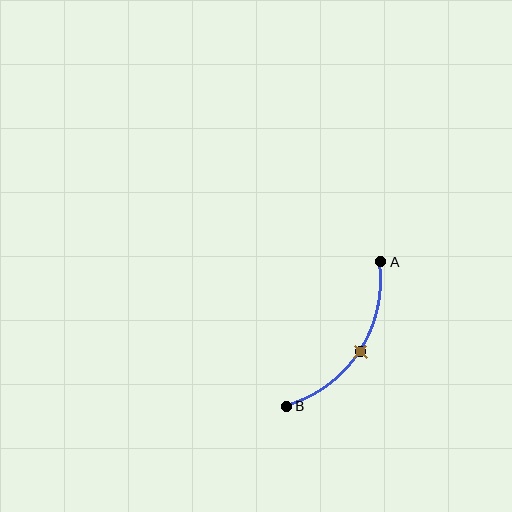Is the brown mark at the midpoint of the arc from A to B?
Yes. The brown mark lies on the arc at equal arc-length from both A and B — it is the arc midpoint.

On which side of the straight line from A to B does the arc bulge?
The arc bulges to the right of the straight line connecting A and B.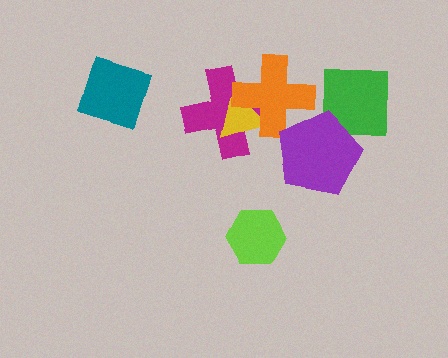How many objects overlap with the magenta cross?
2 objects overlap with the magenta cross.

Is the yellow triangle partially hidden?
Yes, it is partially covered by another shape.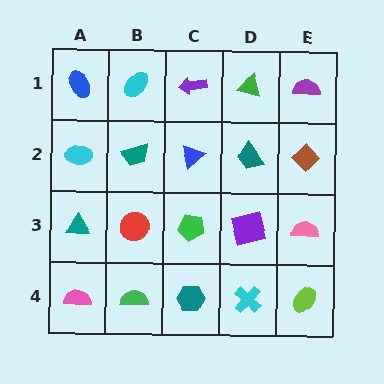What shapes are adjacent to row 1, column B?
A teal trapezoid (row 2, column B), a blue ellipse (row 1, column A), a purple arrow (row 1, column C).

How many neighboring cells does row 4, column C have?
3.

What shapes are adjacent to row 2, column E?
A purple semicircle (row 1, column E), a pink semicircle (row 3, column E), a teal trapezoid (row 2, column D).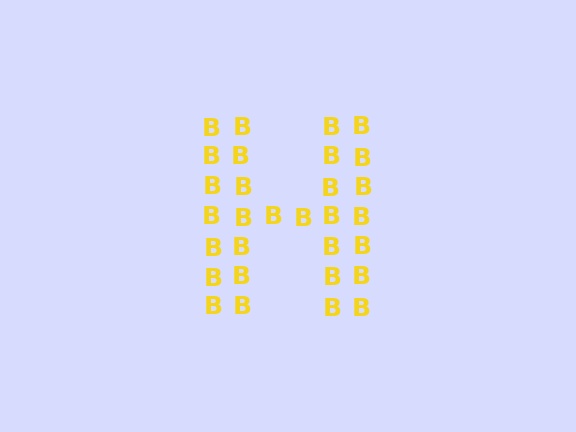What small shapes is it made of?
It is made of small letter B's.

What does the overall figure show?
The overall figure shows the letter H.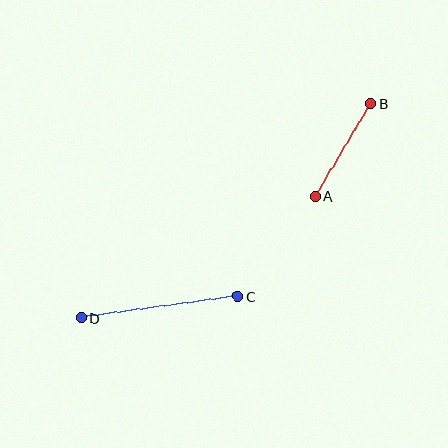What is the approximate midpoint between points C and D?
The midpoint is at approximately (159, 307) pixels.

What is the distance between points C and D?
The distance is approximately 158 pixels.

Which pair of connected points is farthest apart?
Points C and D are farthest apart.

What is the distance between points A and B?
The distance is approximately 108 pixels.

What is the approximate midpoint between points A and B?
The midpoint is at approximately (343, 150) pixels.